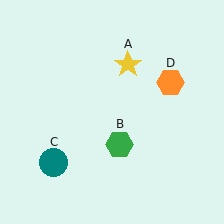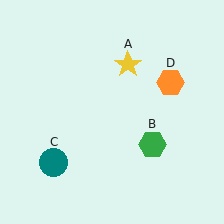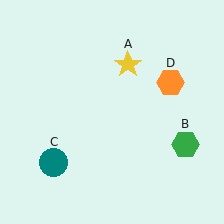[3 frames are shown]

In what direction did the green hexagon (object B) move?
The green hexagon (object B) moved right.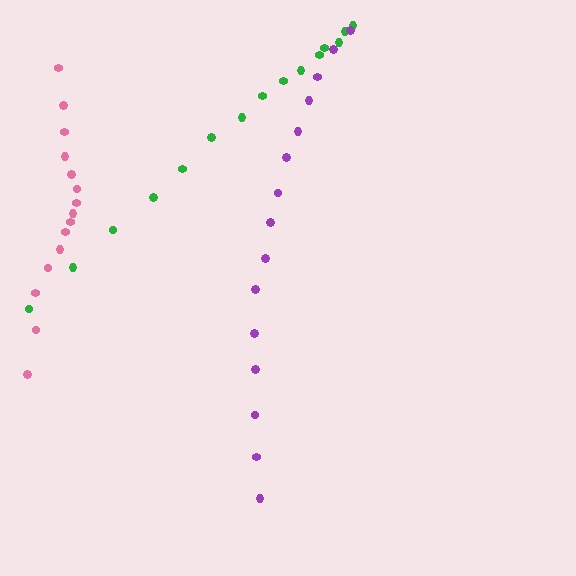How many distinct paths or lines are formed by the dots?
There are 3 distinct paths.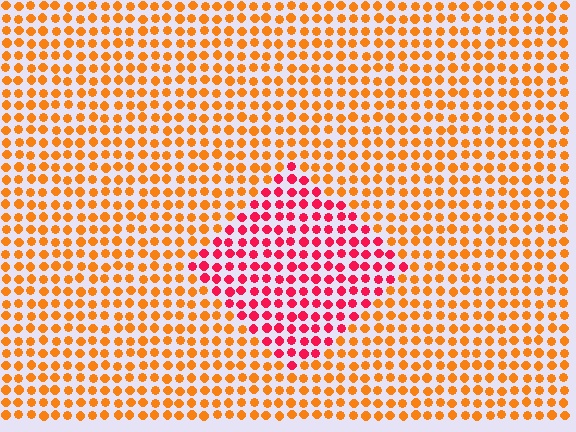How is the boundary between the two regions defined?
The boundary is defined purely by a slight shift in hue (about 45 degrees). Spacing, size, and orientation are identical on both sides.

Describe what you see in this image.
The image is filled with small orange elements in a uniform arrangement. A diamond-shaped region is visible where the elements are tinted to a slightly different hue, forming a subtle color boundary.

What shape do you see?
I see a diamond.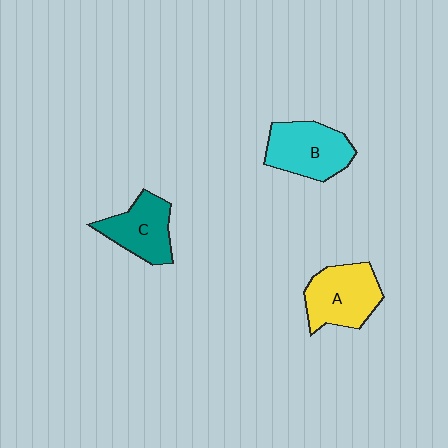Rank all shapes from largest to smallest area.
From largest to smallest: B (cyan), A (yellow), C (teal).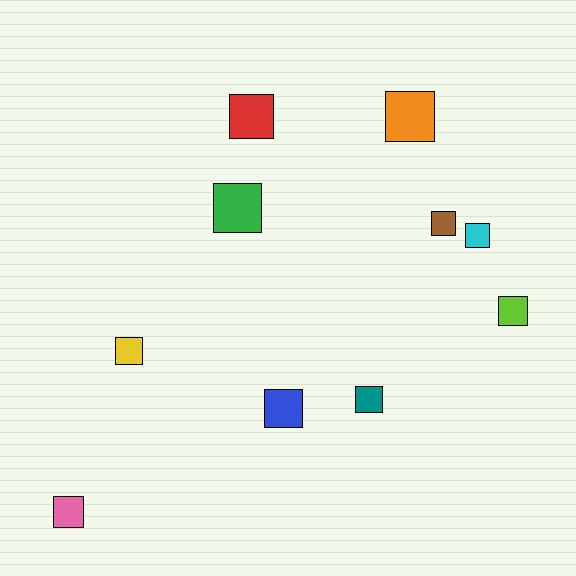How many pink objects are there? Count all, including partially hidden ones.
There is 1 pink object.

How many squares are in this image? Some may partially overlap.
There are 10 squares.